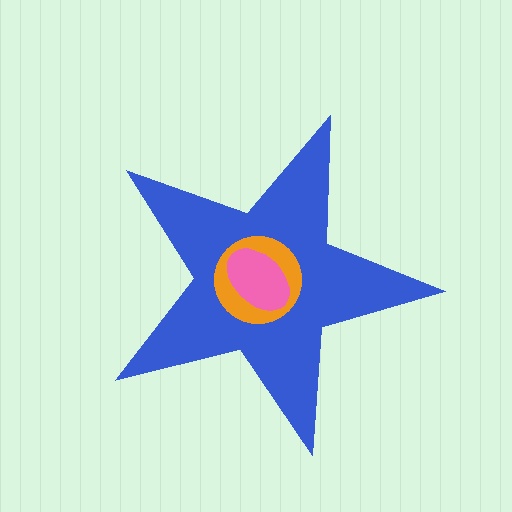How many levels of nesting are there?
3.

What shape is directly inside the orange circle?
The pink ellipse.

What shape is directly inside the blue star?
The orange circle.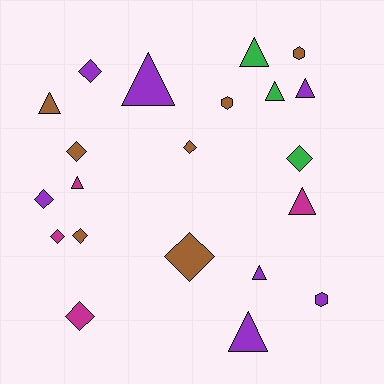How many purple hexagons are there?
There is 1 purple hexagon.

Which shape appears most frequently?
Triangle, with 9 objects.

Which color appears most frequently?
Purple, with 7 objects.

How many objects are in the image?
There are 21 objects.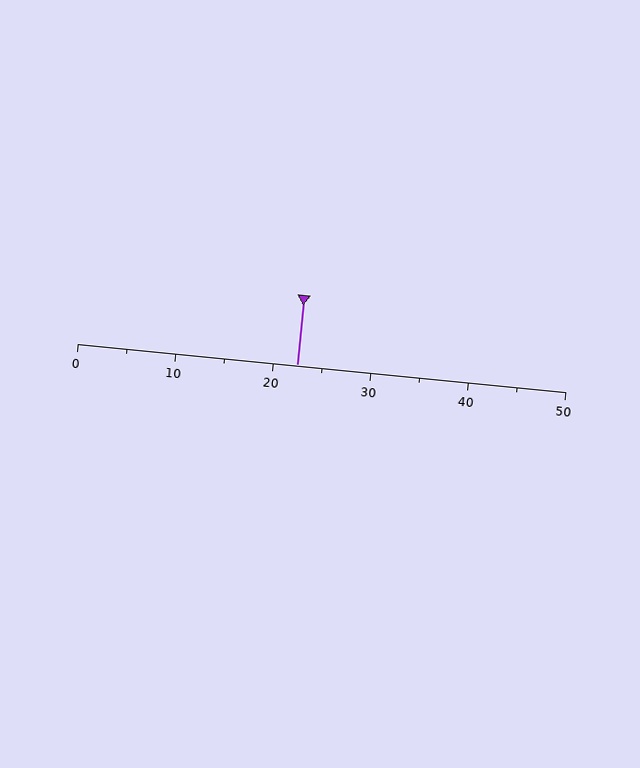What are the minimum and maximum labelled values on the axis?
The axis runs from 0 to 50.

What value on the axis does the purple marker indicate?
The marker indicates approximately 22.5.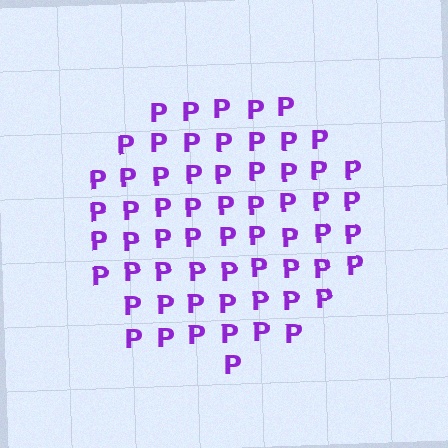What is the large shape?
The large shape is a circle.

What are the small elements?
The small elements are letter P's.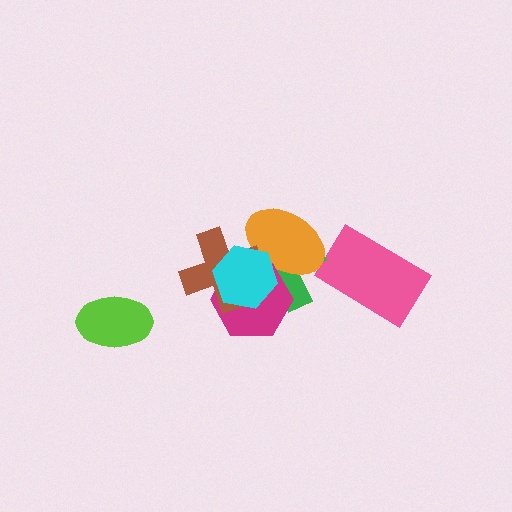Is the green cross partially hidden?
Yes, it is partially covered by another shape.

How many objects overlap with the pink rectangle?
0 objects overlap with the pink rectangle.